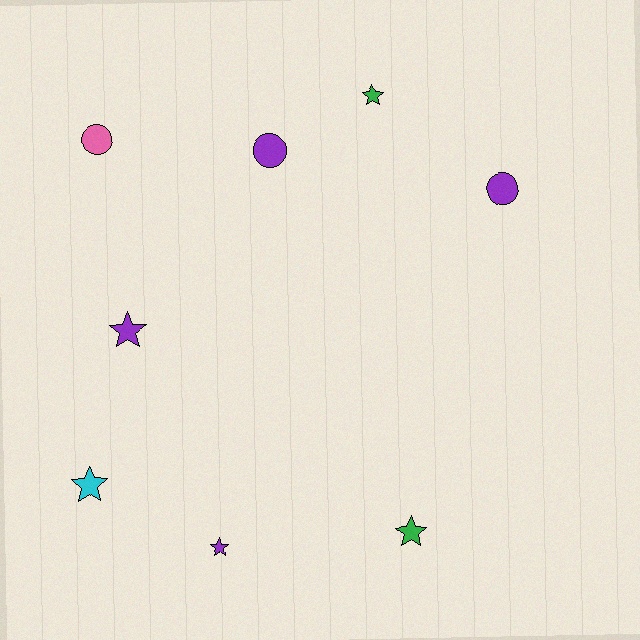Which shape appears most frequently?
Star, with 5 objects.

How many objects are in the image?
There are 8 objects.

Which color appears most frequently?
Purple, with 4 objects.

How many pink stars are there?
There are no pink stars.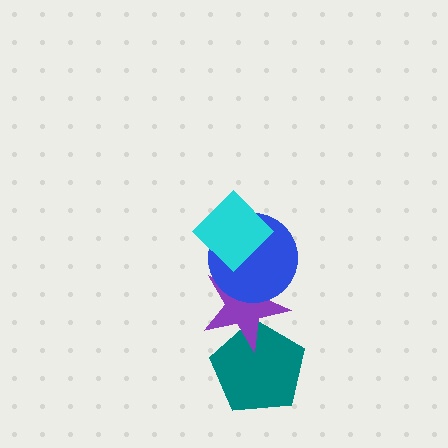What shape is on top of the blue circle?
The cyan diamond is on top of the blue circle.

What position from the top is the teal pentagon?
The teal pentagon is 4th from the top.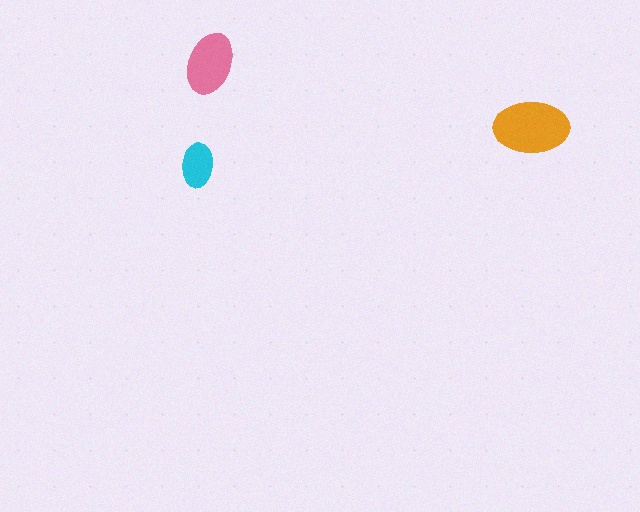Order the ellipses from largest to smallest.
the orange one, the pink one, the cyan one.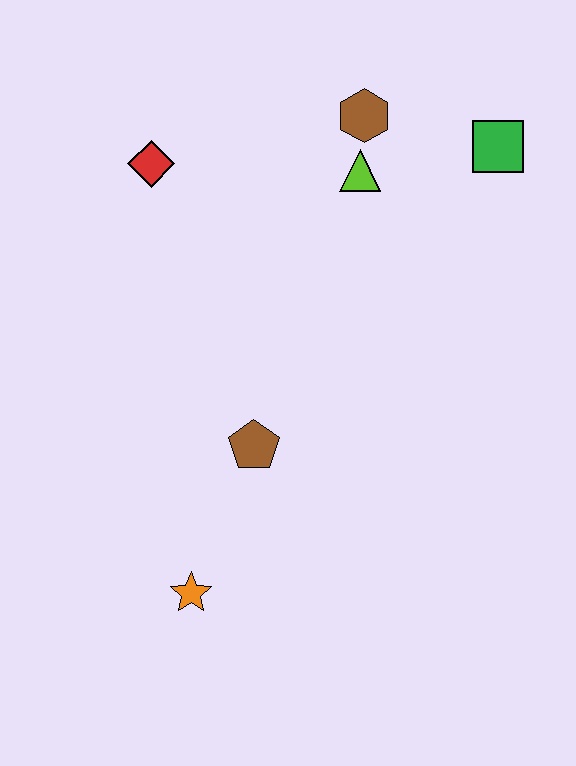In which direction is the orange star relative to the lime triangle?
The orange star is below the lime triangle.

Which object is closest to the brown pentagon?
The orange star is closest to the brown pentagon.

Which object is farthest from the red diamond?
The orange star is farthest from the red diamond.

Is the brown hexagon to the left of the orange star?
No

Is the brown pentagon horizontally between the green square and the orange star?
Yes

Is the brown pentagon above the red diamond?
No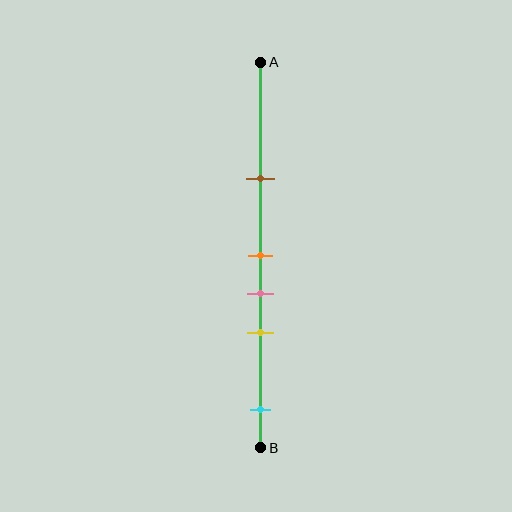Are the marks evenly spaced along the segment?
No, the marks are not evenly spaced.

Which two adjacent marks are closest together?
The orange and pink marks are the closest adjacent pair.